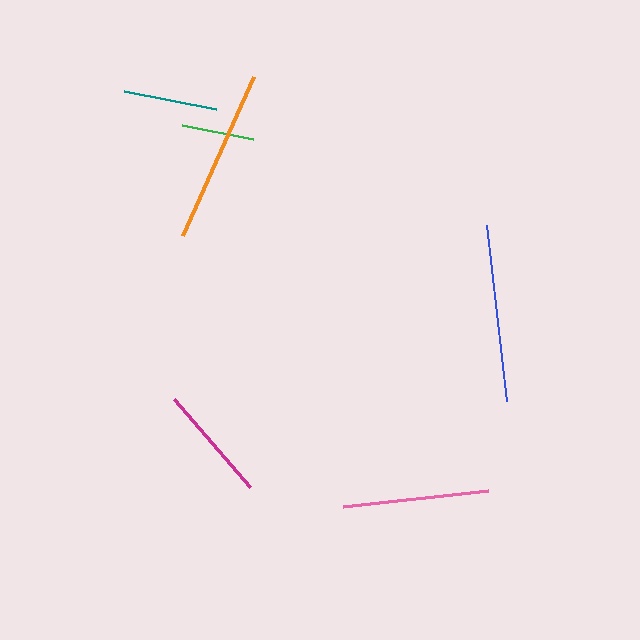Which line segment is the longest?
The blue line is the longest at approximately 177 pixels.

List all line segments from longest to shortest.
From longest to shortest: blue, orange, pink, magenta, teal, green.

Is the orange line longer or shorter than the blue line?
The blue line is longer than the orange line.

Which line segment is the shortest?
The green line is the shortest at approximately 72 pixels.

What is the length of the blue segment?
The blue segment is approximately 177 pixels long.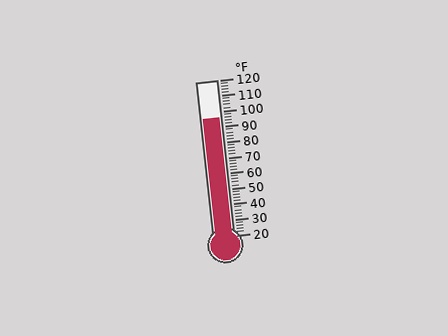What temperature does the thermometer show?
The thermometer shows approximately 96°F.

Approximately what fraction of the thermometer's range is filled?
The thermometer is filled to approximately 75% of its range.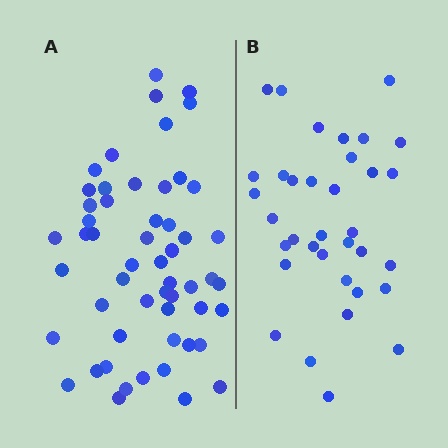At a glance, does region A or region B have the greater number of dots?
Region A (the left region) has more dots.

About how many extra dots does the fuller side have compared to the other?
Region A has approximately 20 more dots than region B.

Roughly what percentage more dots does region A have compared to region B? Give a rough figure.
About 55% more.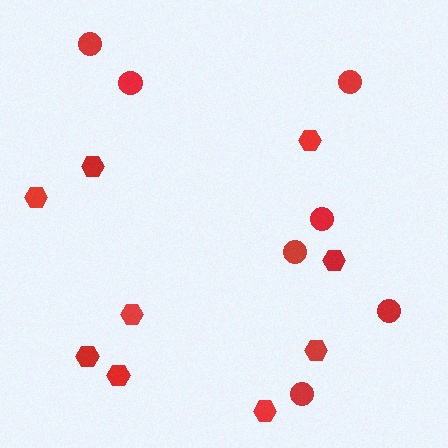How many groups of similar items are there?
There are 2 groups: one group of hexagons (9) and one group of circles (7).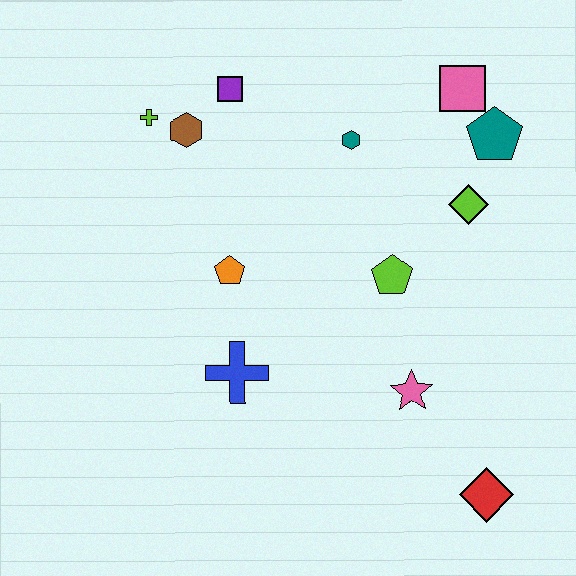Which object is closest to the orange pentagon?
The blue cross is closest to the orange pentagon.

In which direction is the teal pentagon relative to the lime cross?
The teal pentagon is to the right of the lime cross.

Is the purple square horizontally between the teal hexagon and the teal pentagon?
No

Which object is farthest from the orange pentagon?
The red diamond is farthest from the orange pentagon.